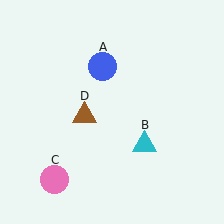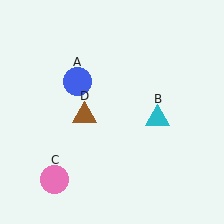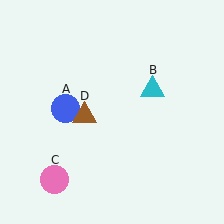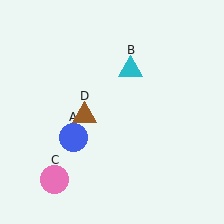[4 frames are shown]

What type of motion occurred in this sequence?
The blue circle (object A), cyan triangle (object B) rotated counterclockwise around the center of the scene.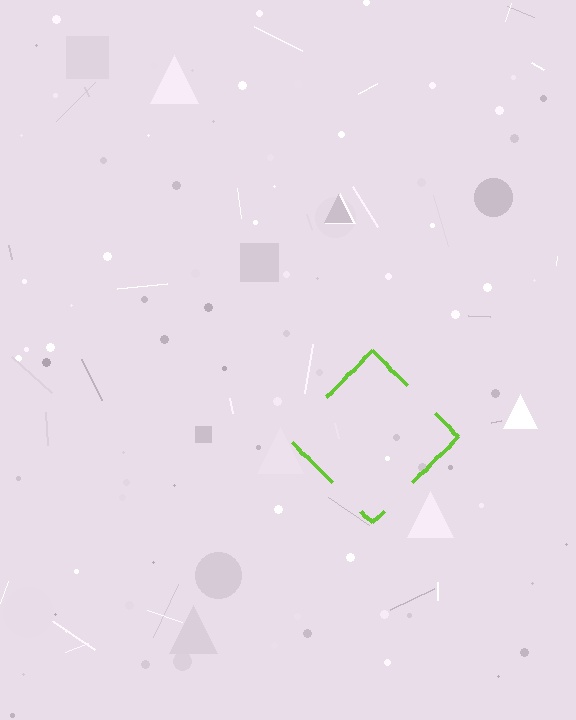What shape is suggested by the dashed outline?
The dashed outline suggests a diamond.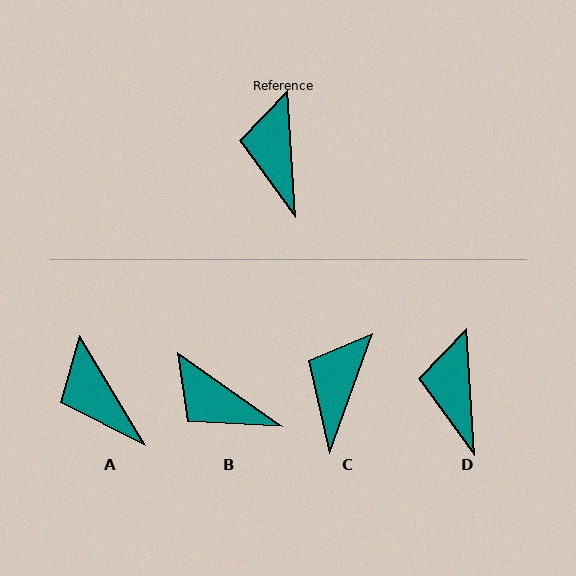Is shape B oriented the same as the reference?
No, it is off by about 51 degrees.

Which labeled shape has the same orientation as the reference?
D.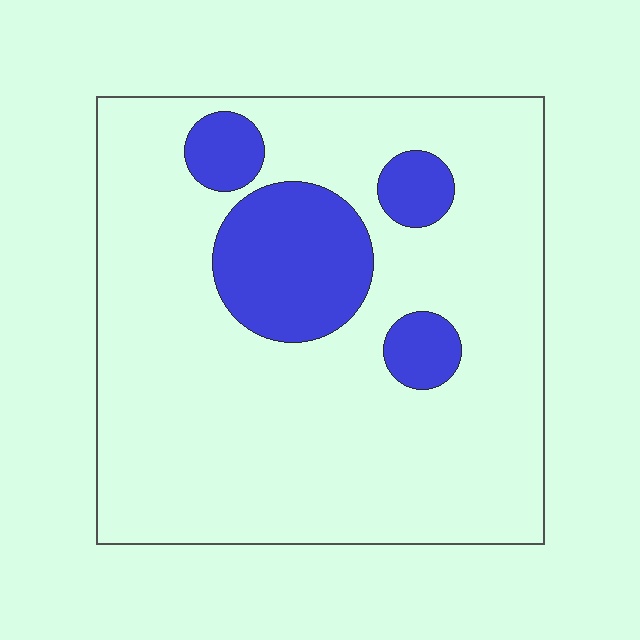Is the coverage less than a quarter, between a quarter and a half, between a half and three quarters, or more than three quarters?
Less than a quarter.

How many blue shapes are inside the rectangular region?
4.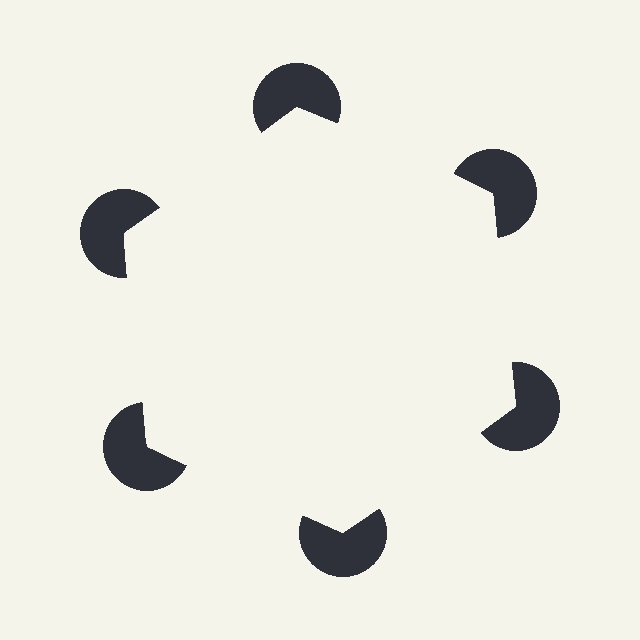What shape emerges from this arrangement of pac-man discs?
An illusory hexagon — its edges are inferred from the aligned wedge cuts in the pac-man discs, not physically drawn.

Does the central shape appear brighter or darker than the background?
It typically appears slightly brighter than the background, even though no actual brightness change is drawn.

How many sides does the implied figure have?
6 sides.